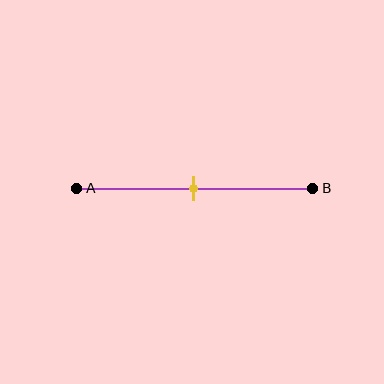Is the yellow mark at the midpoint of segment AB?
Yes, the mark is approximately at the midpoint.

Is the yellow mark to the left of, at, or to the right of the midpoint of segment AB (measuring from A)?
The yellow mark is approximately at the midpoint of segment AB.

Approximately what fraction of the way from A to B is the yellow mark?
The yellow mark is approximately 50% of the way from A to B.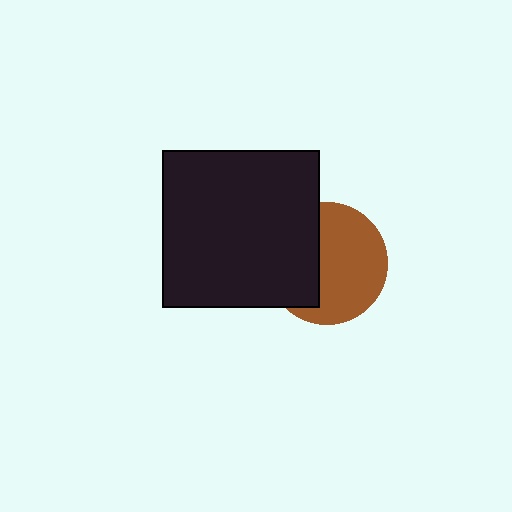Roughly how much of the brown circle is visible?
About half of it is visible (roughly 61%).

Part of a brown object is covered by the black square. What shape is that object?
It is a circle.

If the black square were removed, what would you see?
You would see the complete brown circle.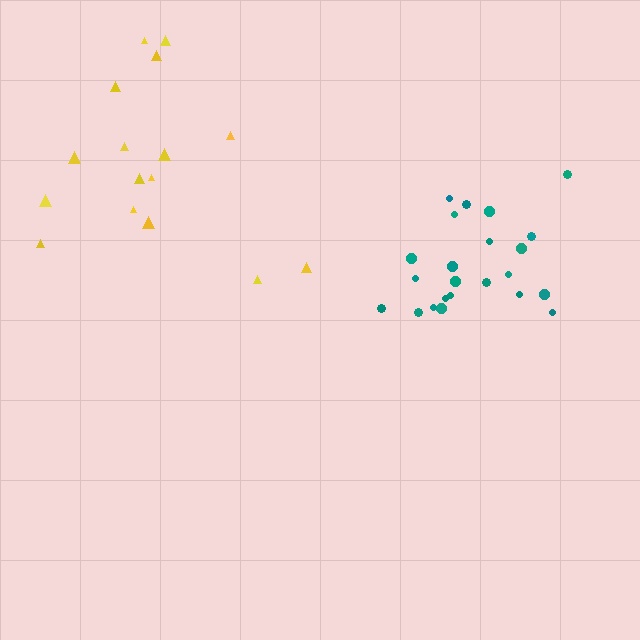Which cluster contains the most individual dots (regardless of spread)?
Teal (23).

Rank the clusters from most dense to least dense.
teal, yellow.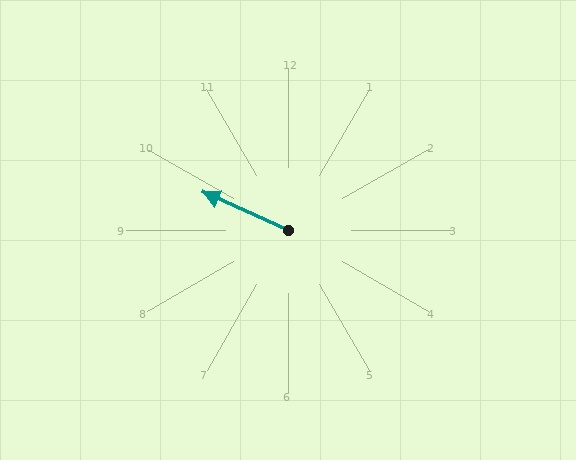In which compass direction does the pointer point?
Northwest.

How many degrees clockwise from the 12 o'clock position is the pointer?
Approximately 294 degrees.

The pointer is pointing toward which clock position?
Roughly 10 o'clock.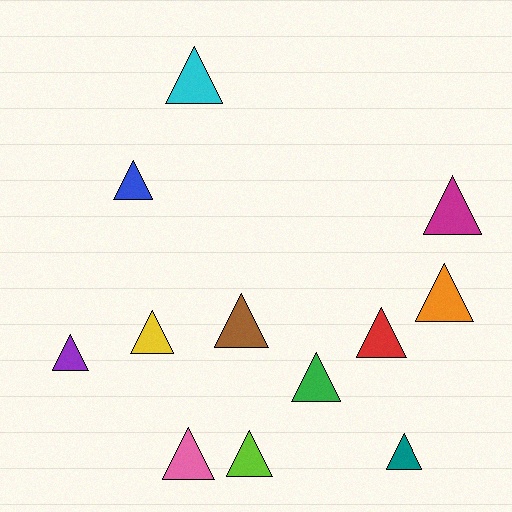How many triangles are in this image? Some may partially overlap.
There are 12 triangles.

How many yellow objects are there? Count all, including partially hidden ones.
There is 1 yellow object.